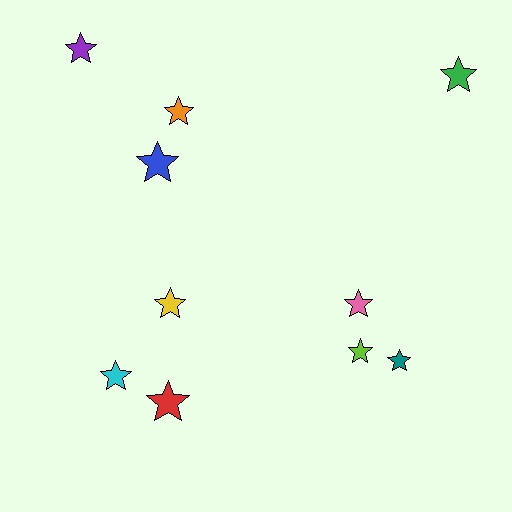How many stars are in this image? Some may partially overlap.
There are 10 stars.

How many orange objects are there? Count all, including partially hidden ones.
There is 1 orange object.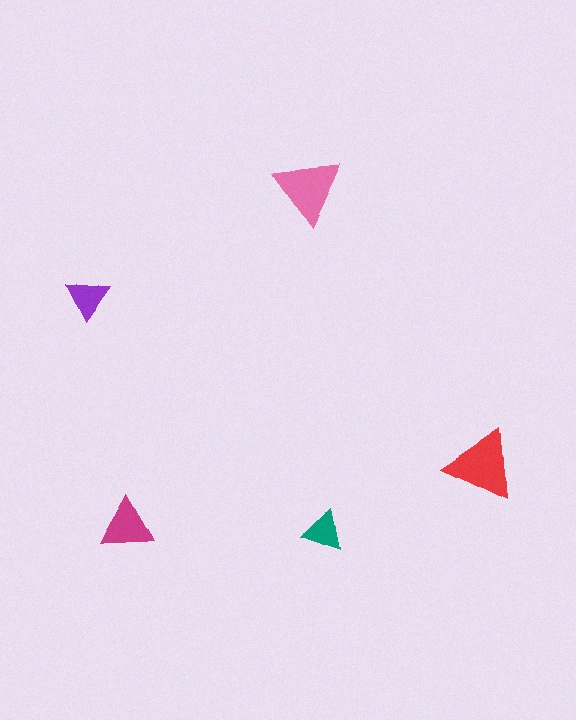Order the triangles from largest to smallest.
the red one, the pink one, the magenta one, the purple one, the teal one.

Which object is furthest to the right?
The red triangle is rightmost.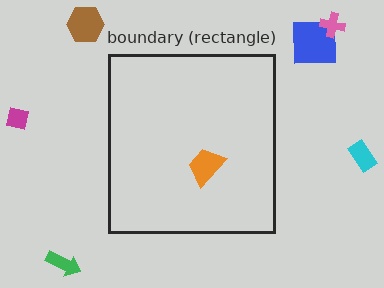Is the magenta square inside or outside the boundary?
Outside.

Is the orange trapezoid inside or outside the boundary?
Inside.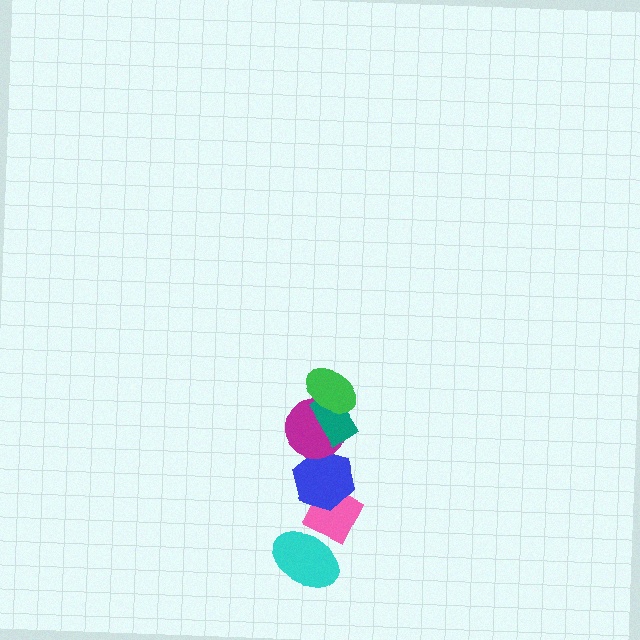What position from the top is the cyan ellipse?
The cyan ellipse is 6th from the top.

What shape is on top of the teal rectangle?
The green ellipse is on top of the teal rectangle.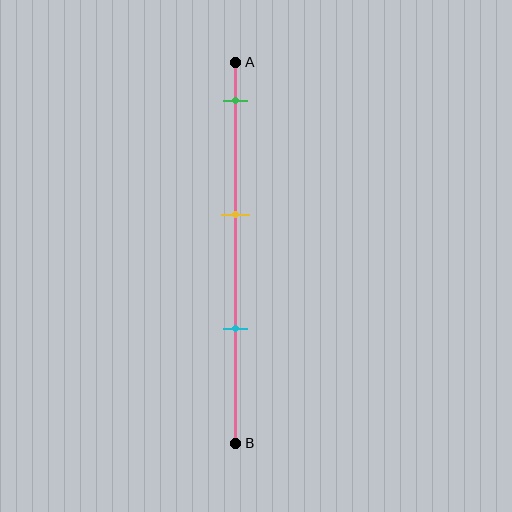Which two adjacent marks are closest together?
The yellow and cyan marks are the closest adjacent pair.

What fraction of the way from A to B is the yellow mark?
The yellow mark is approximately 40% (0.4) of the way from A to B.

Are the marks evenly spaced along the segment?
Yes, the marks are approximately evenly spaced.